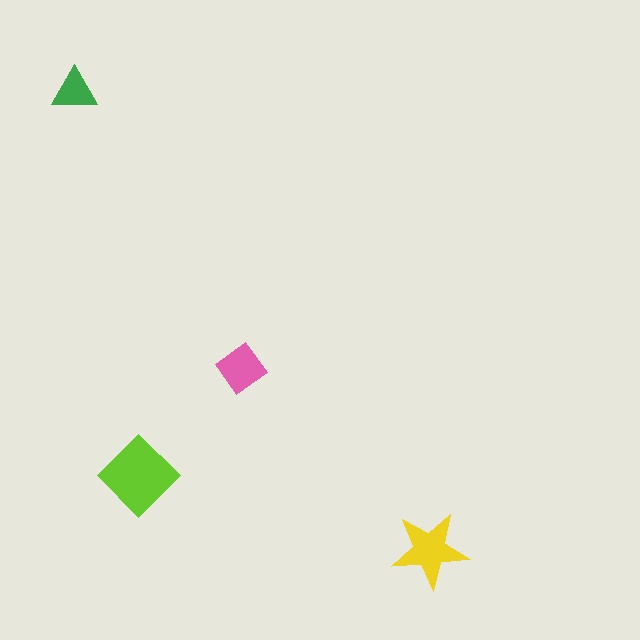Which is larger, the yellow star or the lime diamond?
The lime diamond.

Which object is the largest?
The lime diamond.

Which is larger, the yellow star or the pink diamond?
The yellow star.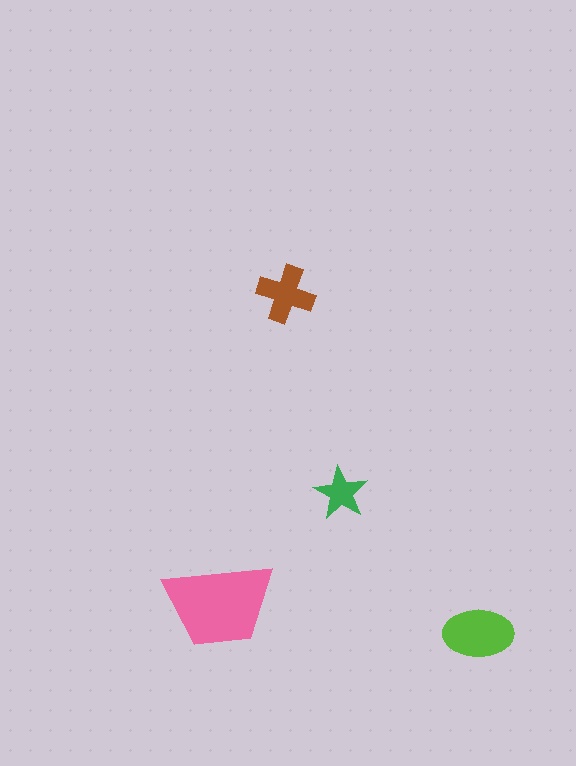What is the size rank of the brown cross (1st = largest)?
3rd.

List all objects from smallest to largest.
The green star, the brown cross, the lime ellipse, the pink trapezoid.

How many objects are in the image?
There are 4 objects in the image.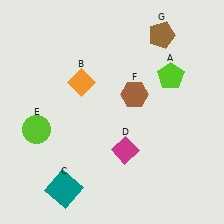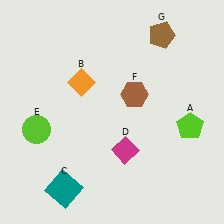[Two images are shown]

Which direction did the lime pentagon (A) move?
The lime pentagon (A) moved down.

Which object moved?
The lime pentagon (A) moved down.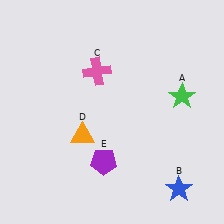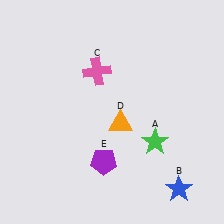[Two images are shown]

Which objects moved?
The objects that moved are: the green star (A), the orange triangle (D).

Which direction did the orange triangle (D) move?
The orange triangle (D) moved right.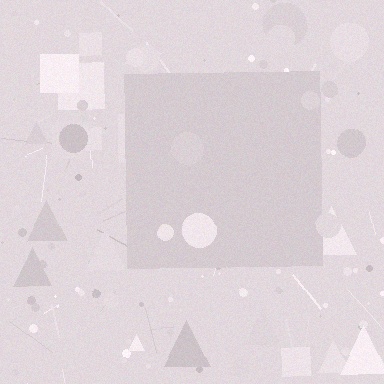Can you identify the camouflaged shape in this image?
The camouflaged shape is a square.